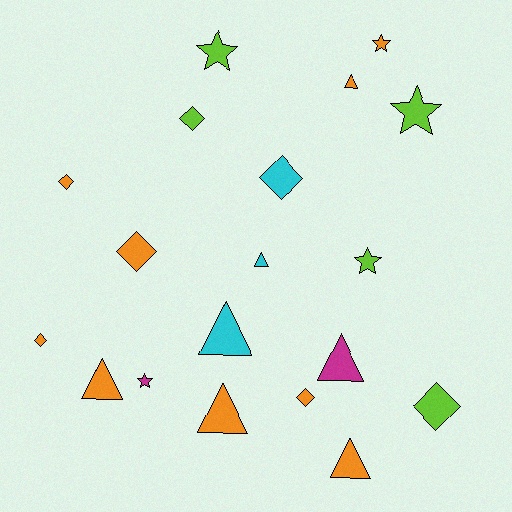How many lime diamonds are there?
There are 2 lime diamonds.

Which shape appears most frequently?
Diamond, with 7 objects.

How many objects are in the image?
There are 19 objects.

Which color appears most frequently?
Orange, with 9 objects.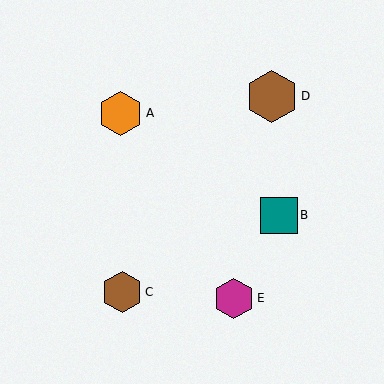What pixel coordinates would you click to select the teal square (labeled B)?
Click at (279, 215) to select the teal square B.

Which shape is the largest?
The brown hexagon (labeled D) is the largest.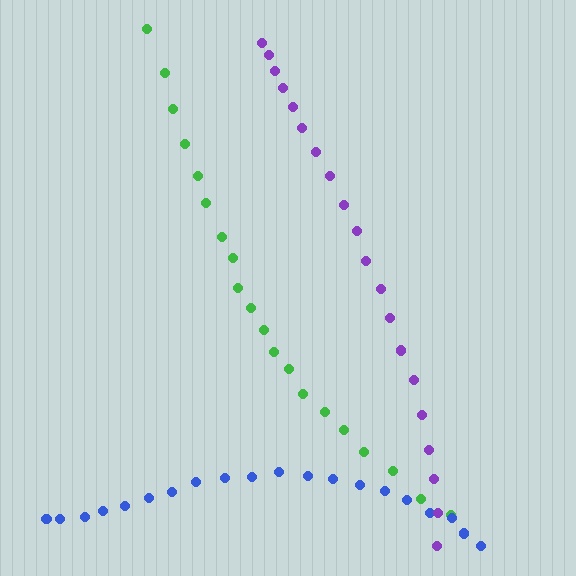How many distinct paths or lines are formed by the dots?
There are 3 distinct paths.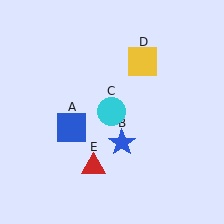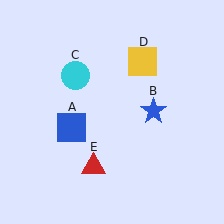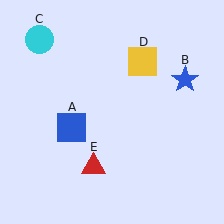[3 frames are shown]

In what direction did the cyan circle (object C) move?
The cyan circle (object C) moved up and to the left.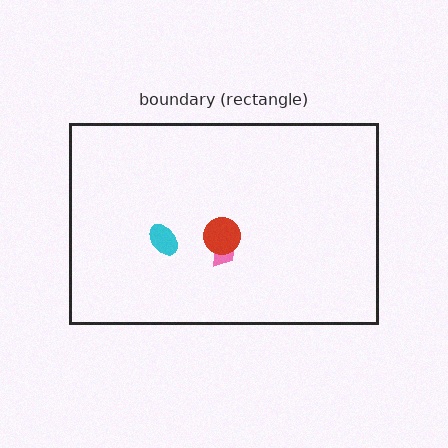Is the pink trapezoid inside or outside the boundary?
Inside.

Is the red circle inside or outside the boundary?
Inside.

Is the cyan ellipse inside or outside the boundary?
Inside.